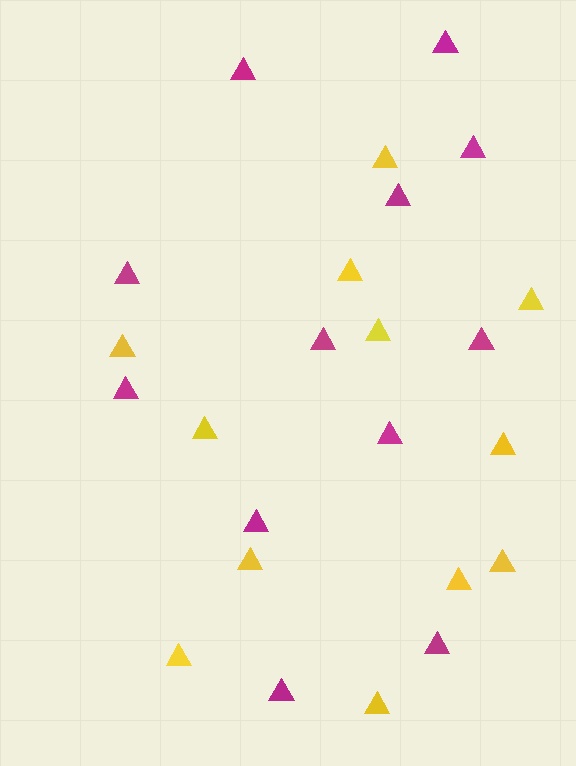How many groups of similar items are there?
There are 2 groups: one group of yellow triangles (12) and one group of magenta triangles (12).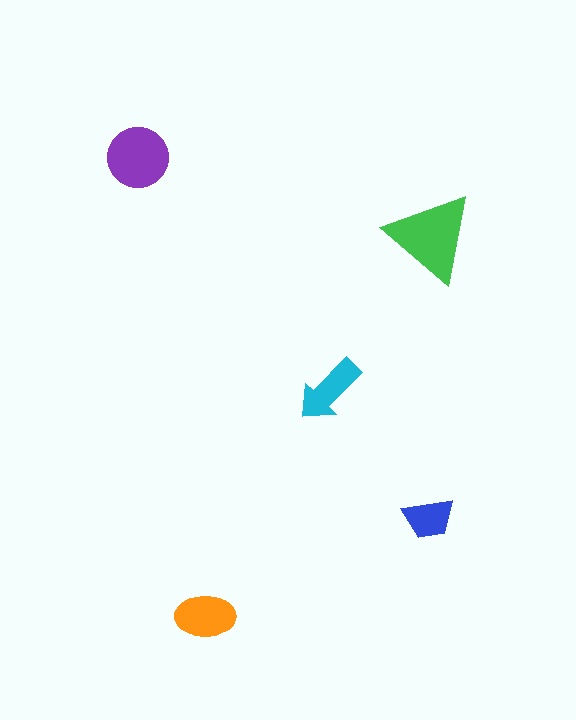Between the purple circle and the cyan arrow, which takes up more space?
The purple circle.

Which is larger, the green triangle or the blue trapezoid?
The green triangle.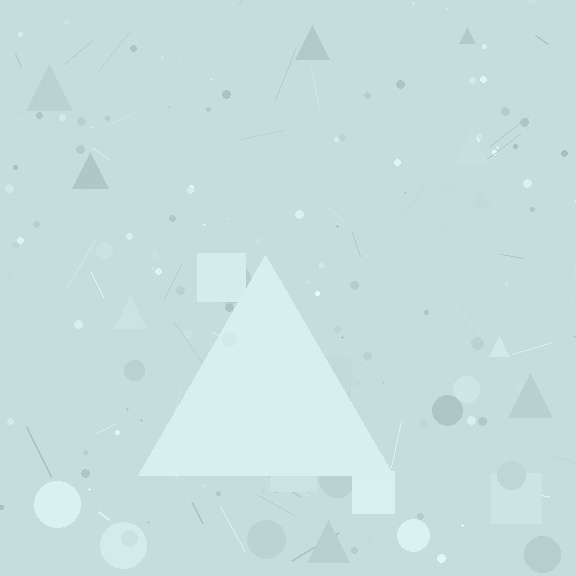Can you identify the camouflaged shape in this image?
The camouflaged shape is a triangle.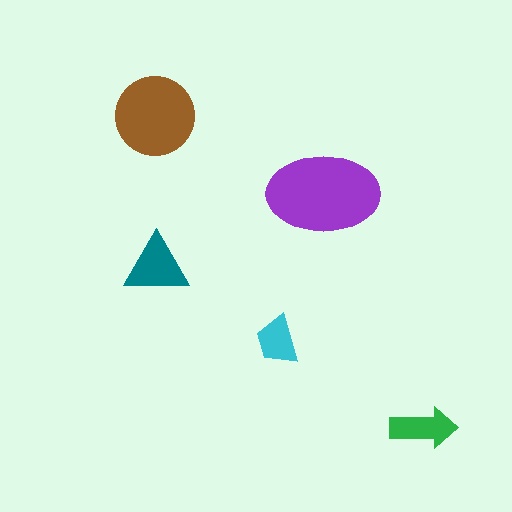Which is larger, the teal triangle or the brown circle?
The brown circle.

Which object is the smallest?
The cyan trapezoid.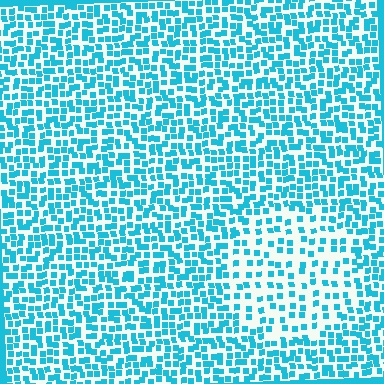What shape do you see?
I see a circle.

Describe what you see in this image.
The image contains small cyan elements arranged at two different densities. A circle-shaped region is visible where the elements are less densely packed than the surrounding area.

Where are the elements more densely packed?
The elements are more densely packed outside the circle boundary.